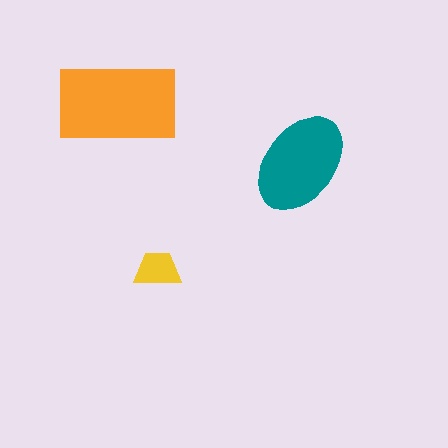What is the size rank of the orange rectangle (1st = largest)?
1st.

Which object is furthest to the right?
The teal ellipse is rightmost.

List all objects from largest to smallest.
The orange rectangle, the teal ellipse, the yellow trapezoid.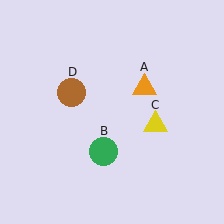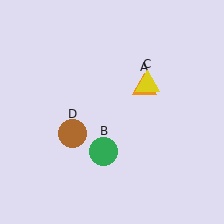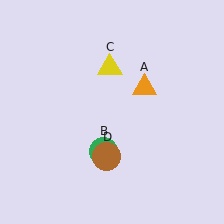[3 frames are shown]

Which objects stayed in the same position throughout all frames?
Orange triangle (object A) and green circle (object B) remained stationary.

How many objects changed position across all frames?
2 objects changed position: yellow triangle (object C), brown circle (object D).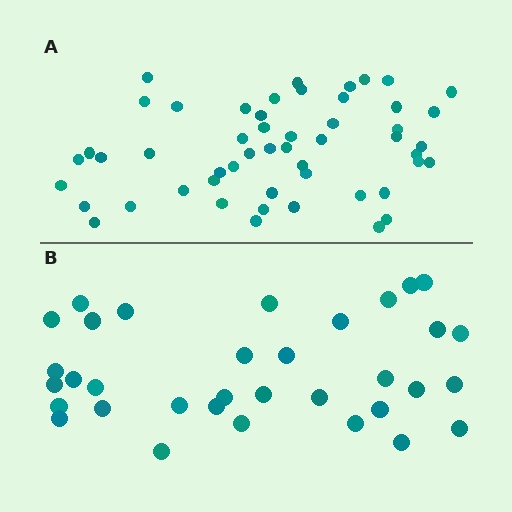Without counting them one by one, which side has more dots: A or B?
Region A (the top region) has more dots.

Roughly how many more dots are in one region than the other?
Region A has approximately 20 more dots than region B.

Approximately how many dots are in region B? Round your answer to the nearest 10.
About 30 dots. (The exact count is 34, which rounds to 30.)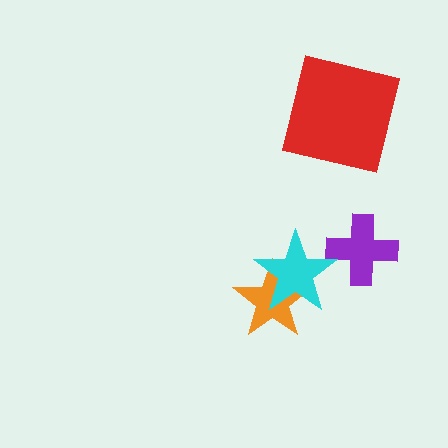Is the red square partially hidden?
No, no other shape covers it.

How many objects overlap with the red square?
0 objects overlap with the red square.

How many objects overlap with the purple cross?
1 object overlaps with the purple cross.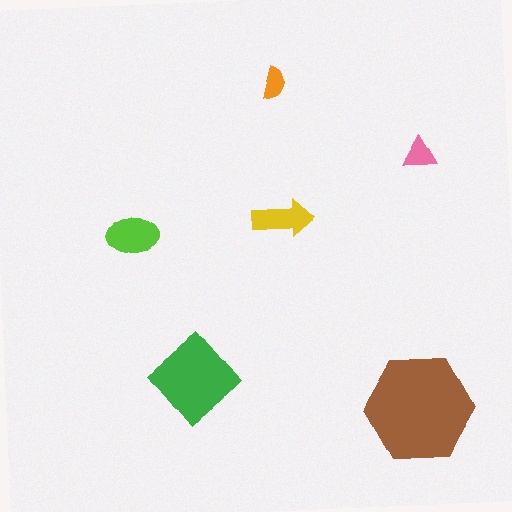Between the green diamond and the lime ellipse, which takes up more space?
The green diamond.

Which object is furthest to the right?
The pink triangle is rightmost.